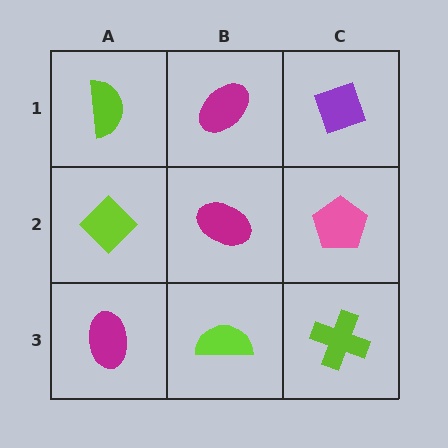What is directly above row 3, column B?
A magenta ellipse.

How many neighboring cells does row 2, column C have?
3.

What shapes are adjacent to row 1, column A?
A lime diamond (row 2, column A), a magenta ellipse (row 1, column B).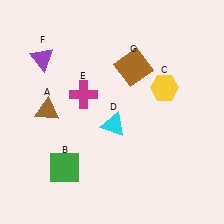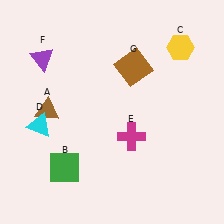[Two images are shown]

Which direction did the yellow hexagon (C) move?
The yellow hexagon (C) moved up.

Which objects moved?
The objects that moved are: the yellow hexagon (C), the cyan triangle (D), the magenta cross (E).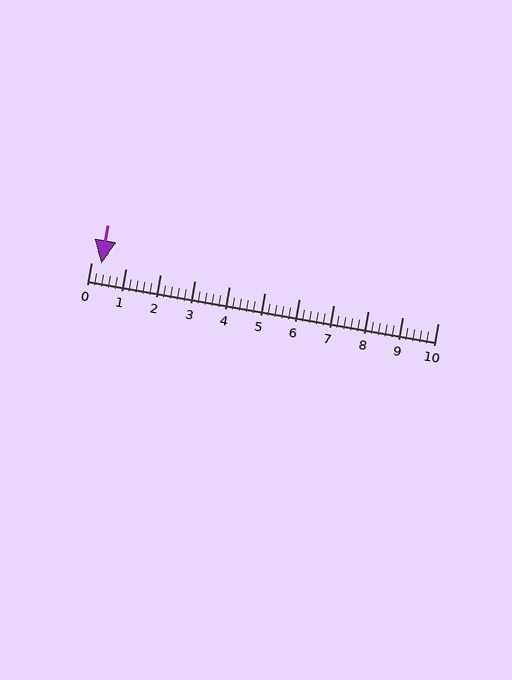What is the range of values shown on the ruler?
The ruler shows values from 0 to 10.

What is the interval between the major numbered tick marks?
The major tick marks are spaced 1 units apart.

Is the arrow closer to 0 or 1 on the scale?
The arrow is closer to 0.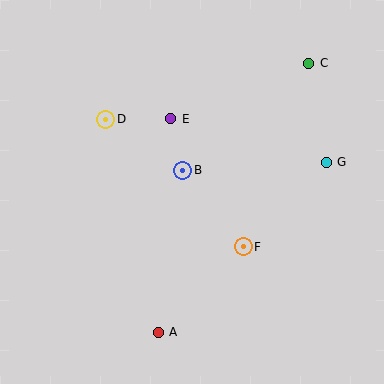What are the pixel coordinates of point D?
Point D is at (106, 119).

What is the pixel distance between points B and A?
The distance between B and A is 164 pixels.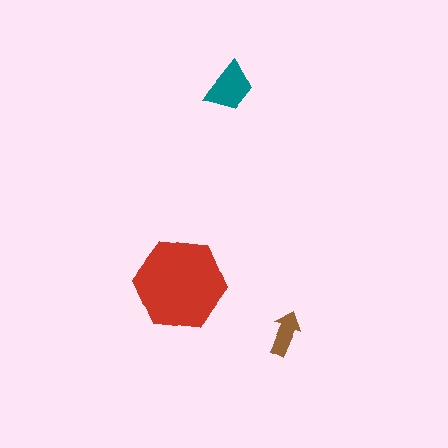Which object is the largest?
The red hexagon.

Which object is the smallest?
The brown arrow.